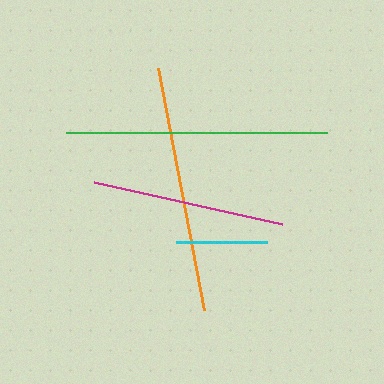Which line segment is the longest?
The green line is the longest at approximately 260 pixels.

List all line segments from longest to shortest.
From longest to shortest: green, orange, magenta, cyan.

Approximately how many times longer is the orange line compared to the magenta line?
The orange line is approximately 1.3 times the length of the magenta line.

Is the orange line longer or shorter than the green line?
The green line is longer than the orange line.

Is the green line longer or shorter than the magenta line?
The green line is longer than the magenta line.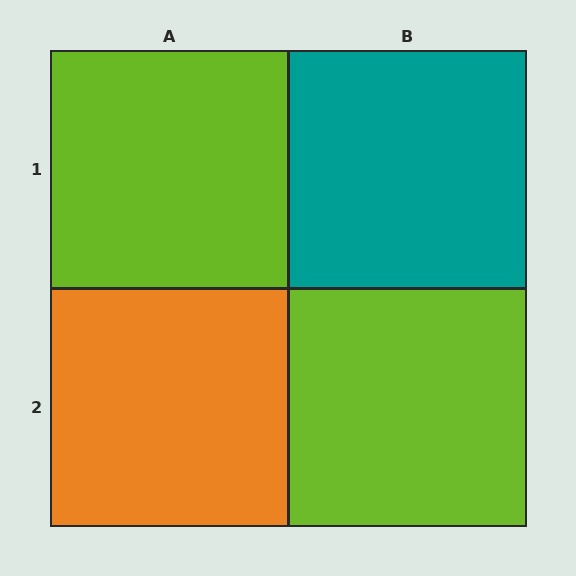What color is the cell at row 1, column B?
Teal.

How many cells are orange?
1 cell is orange.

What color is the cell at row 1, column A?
Lime.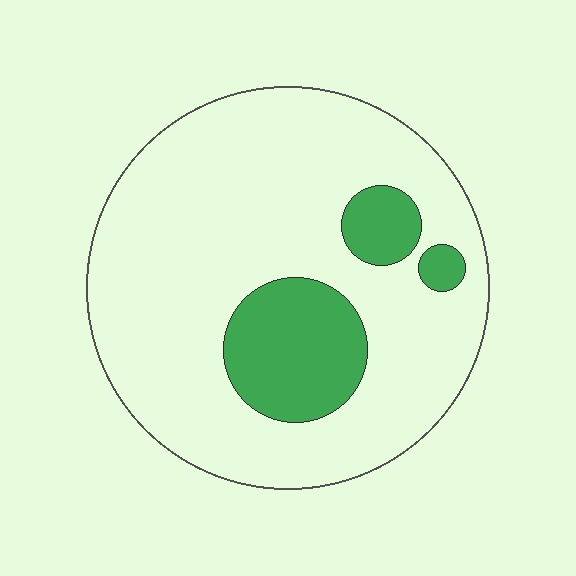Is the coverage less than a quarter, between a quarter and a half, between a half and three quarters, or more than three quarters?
Less than a quarter.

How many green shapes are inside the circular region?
3.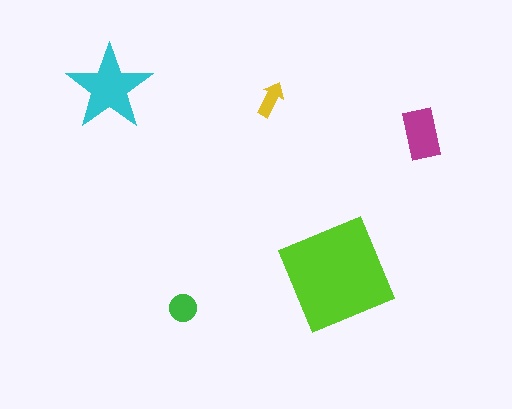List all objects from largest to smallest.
The lime square, the cyan star, the magenta rectangle, the green circle, the yellow arrow.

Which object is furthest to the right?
The magenta rectangle is rightmost.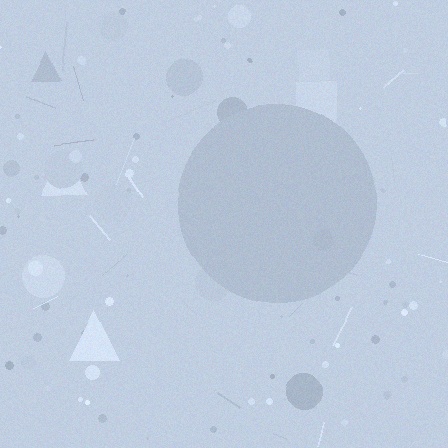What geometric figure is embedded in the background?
A circle is embedded in the background.